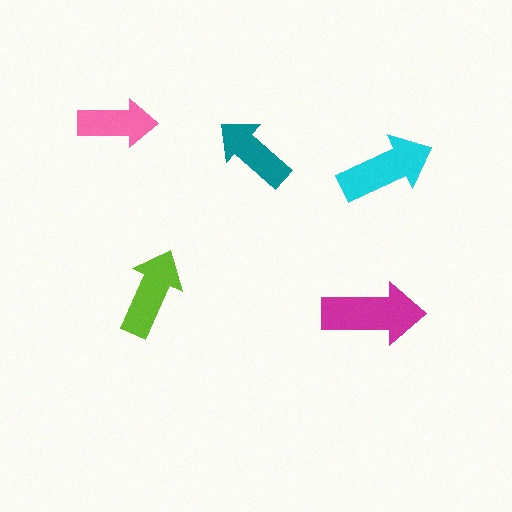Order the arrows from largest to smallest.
the magenta one, the cyan one, the lime one, the teal one, the pink one.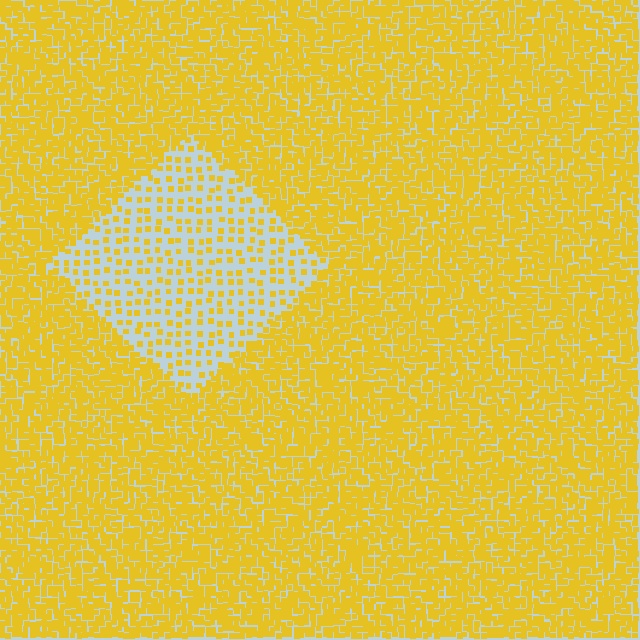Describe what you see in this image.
The image contains small yellow elements arranged at two different densities. A diamond-shaped region is visible where the elements are less densely packed than the surrounding area.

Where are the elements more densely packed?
The elements are more densely packed outside the diamond boundary.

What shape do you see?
I see a diamond.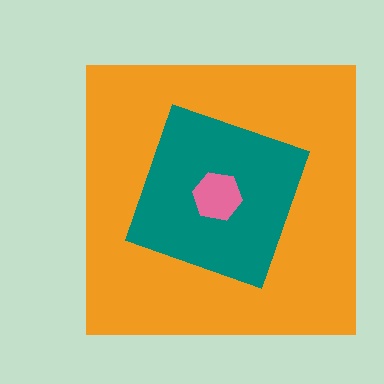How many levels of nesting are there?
3.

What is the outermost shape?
The orange square.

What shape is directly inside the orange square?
The teal diamond.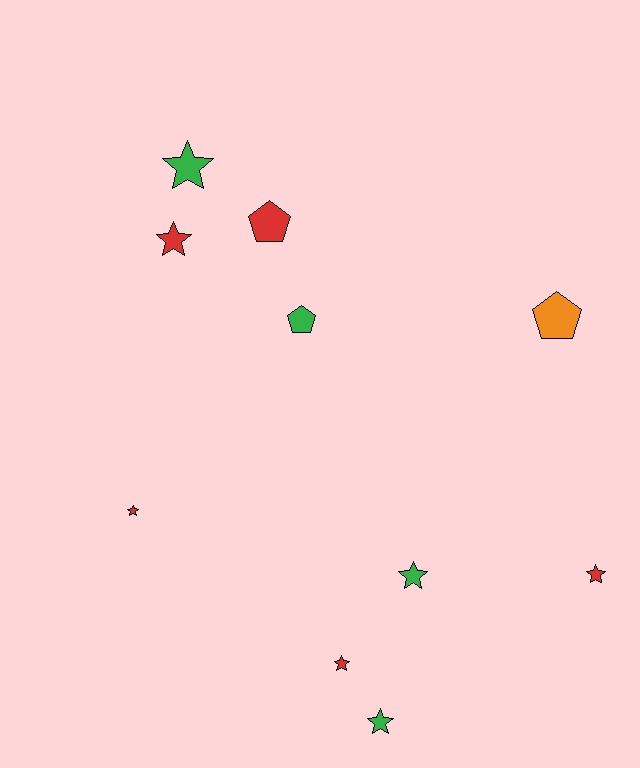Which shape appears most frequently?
Star, with 7 objects.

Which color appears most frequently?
Red, with 5 objects.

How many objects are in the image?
There are 10 objects.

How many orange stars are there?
There are no orange stars.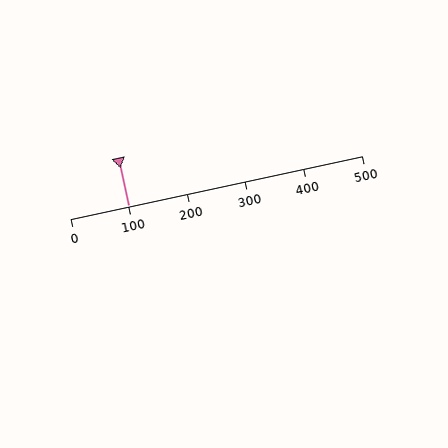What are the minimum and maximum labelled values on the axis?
The axis runs from 0 to 500.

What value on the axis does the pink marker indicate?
The marker indicates approximately 100.